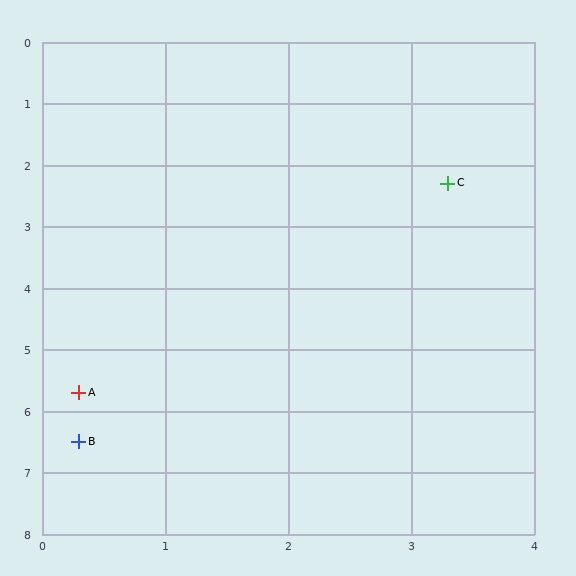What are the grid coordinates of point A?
Point A is at approximately (0.3, 5.7).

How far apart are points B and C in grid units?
Points B and C are about 5.2 grid units apart.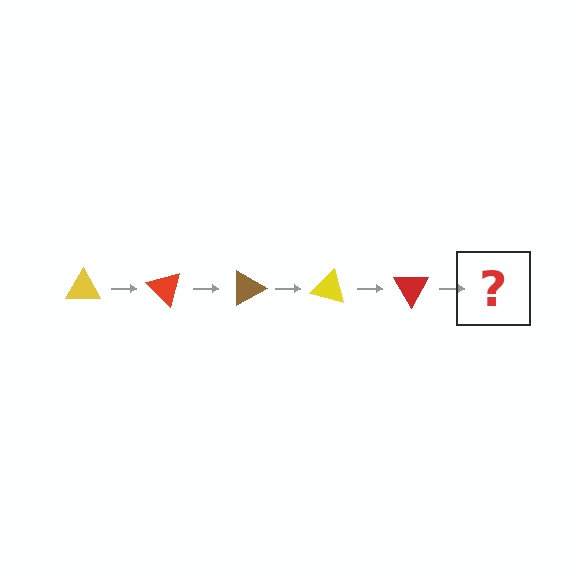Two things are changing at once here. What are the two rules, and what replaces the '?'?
The two rules are that it rotates 45 degrees each step and the color cycles through yellow, red, and brown. The '?' should be a brown triangle, rotated 225 degrees from the start.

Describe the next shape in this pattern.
It should be a brown triangle, rotated 225 degrees from the start.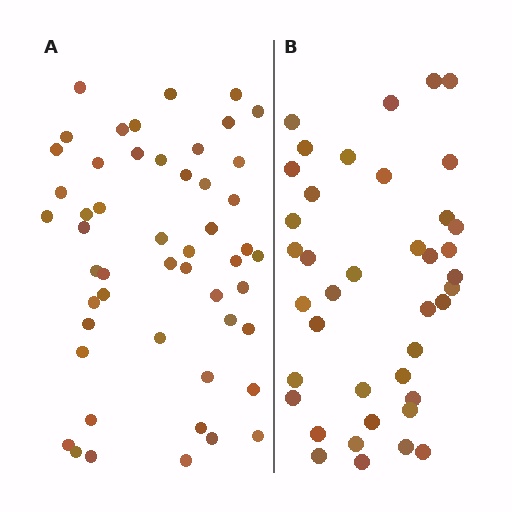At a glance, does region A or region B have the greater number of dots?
Region A (the left region) has more dots.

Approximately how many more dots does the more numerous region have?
Region A has roughly 12 or so more dots than region B.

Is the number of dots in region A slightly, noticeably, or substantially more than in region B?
Region A has noticeably more, but not dramatically so. The ratio is roughly 1.3 to 1.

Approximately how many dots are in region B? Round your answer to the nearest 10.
About 40 dots.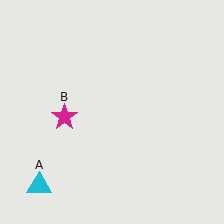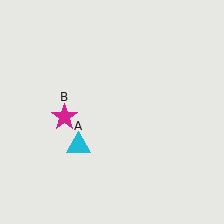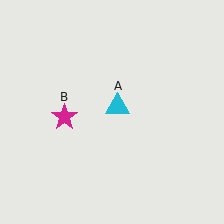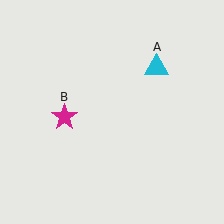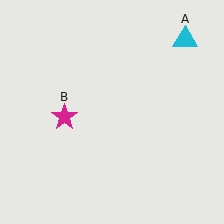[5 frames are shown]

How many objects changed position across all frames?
1 object changed position: cyan triangle (object A).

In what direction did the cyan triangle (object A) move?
The cyan triangle (object A) moved up and to the right.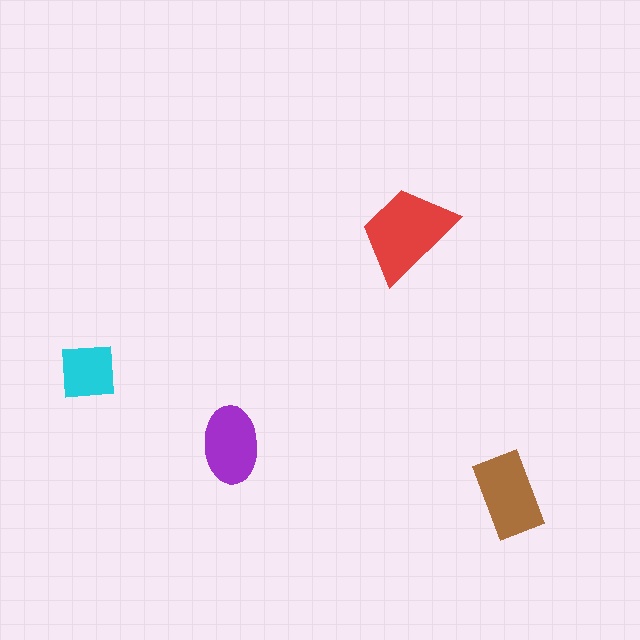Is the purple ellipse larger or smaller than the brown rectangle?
Smaller.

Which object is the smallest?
The cyan square.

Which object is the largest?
The red trapezoid.